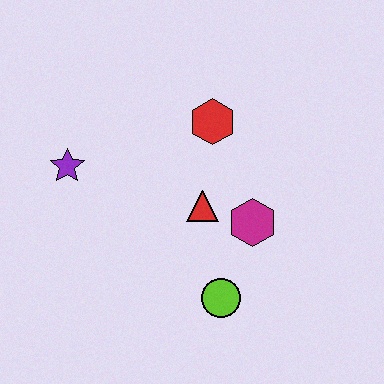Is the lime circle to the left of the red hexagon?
No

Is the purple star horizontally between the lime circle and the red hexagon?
No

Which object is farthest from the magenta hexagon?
The purple star is farthest from the magenta hexagon.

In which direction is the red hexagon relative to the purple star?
The red hexagon is to the right of the purple star.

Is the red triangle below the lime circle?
No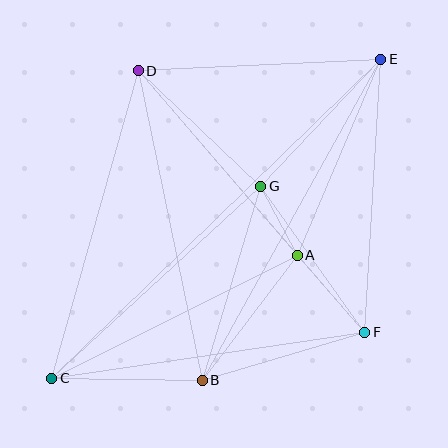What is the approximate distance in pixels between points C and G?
The distance between C and G is approximately 284 pixels.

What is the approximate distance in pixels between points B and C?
The distance between B and C is approximately 151 pixels.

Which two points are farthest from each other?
Points C and E are farthest from each other.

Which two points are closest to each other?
Points A and G are closest to each other.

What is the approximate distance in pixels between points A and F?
The distance between A and F is approximately 103 pixels.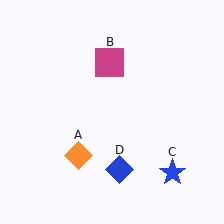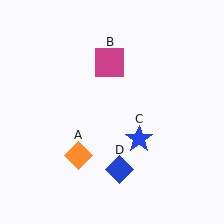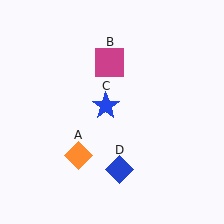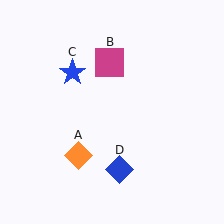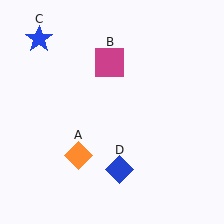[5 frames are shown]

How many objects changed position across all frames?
1 object changed position: blue star (object C).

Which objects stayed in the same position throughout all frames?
Orange diamond (object A) and magenta square (object B) and blue diamond (object D) remained stationary.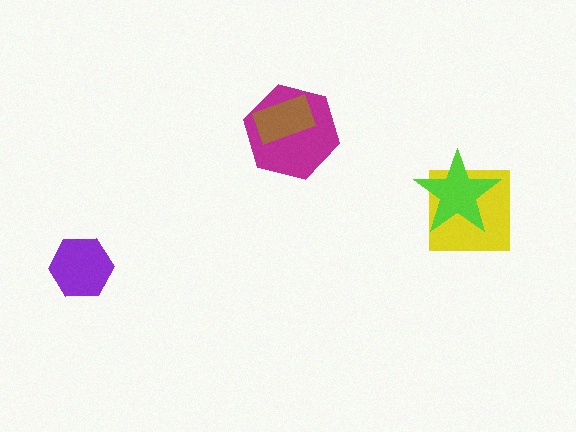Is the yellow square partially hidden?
Yes, it is partially covered by another shape.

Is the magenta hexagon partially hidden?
Yes, it is partially covered by another shape.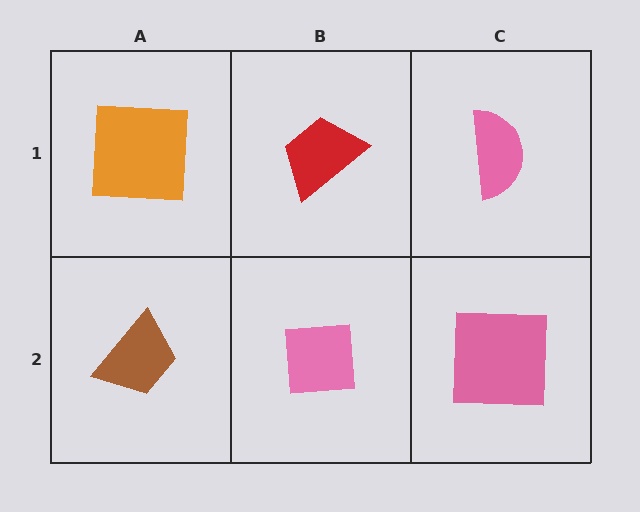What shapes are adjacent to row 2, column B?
A red trapezoid (row 1, column B), a brown trapezoid (row 2, column A), a pink square (row 2, column C).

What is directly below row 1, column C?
A pink square.